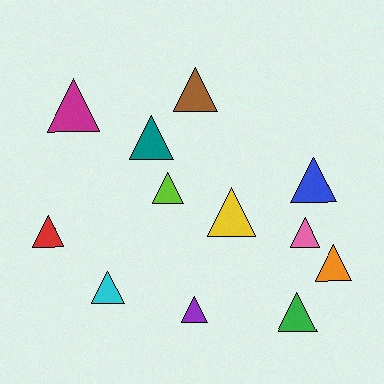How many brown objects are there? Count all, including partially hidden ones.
There is 1 brown object.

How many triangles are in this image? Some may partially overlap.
There are 12 triangles.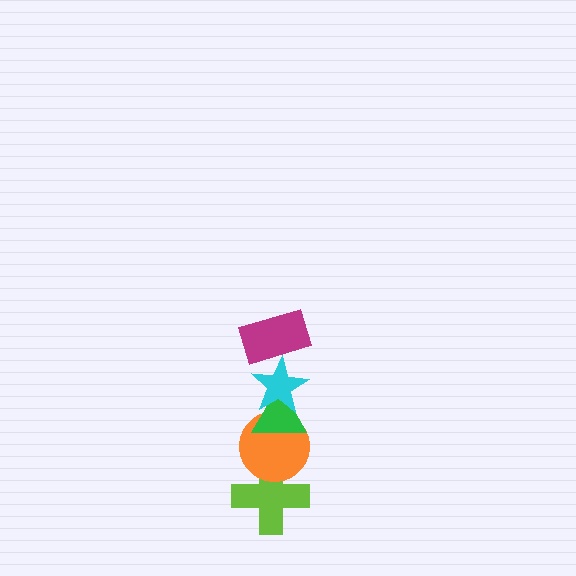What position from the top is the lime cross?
The lime cross is 5th from the top.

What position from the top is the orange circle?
The orange circle is 4th from the top.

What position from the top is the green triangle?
The green triangle is 3rd from the top.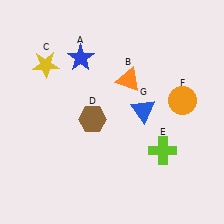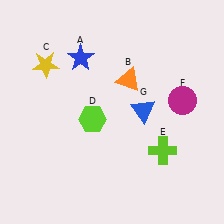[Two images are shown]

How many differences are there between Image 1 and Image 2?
There are 2 differences between the two images.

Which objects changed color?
D changed from brown to lime. F changed from orange to magenta.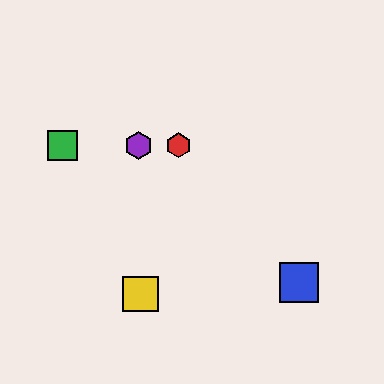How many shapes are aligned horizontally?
3 shapes (the red hexagon, the green square, the purple hexagon) are aligned horizontally.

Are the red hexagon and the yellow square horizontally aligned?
No, the red hexagon is at y≈145 and the yellow square is at y≈294.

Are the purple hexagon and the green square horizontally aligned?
Yes, both are at y≈145.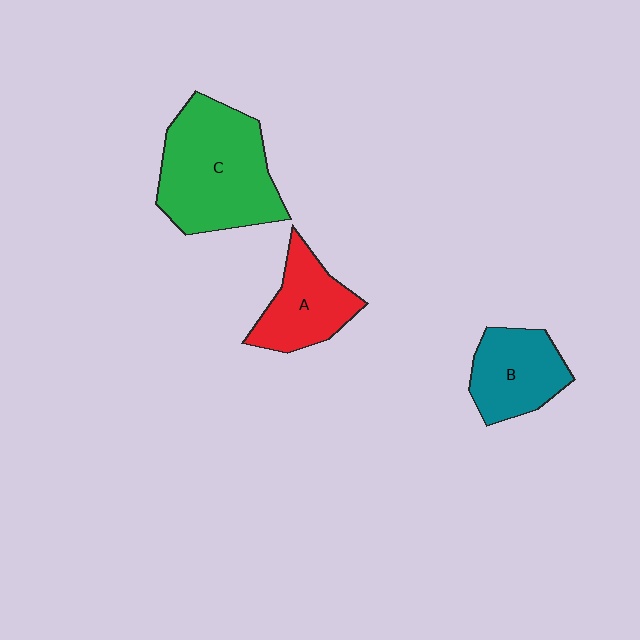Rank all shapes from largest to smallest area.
From largest to smallest: C (green), B (teal), A (red).